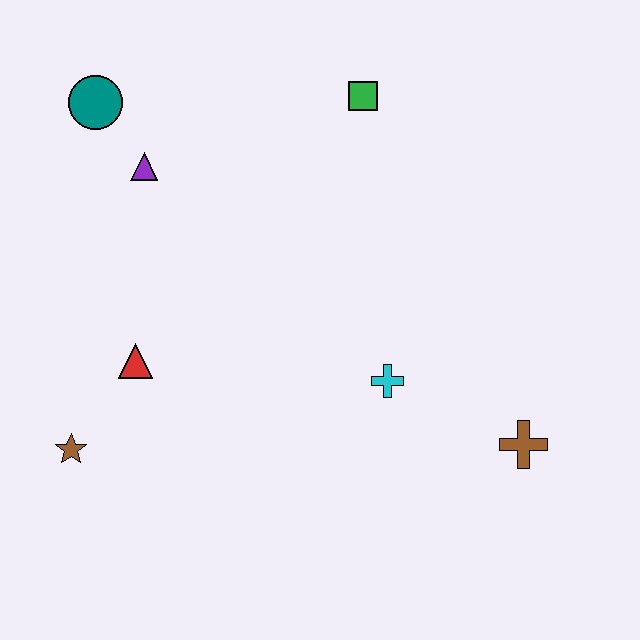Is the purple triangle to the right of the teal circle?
Yes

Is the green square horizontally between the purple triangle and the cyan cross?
Yes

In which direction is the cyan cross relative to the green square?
The cyan cross is below the green square.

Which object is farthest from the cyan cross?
The teal circle is farthest from the cyan cross.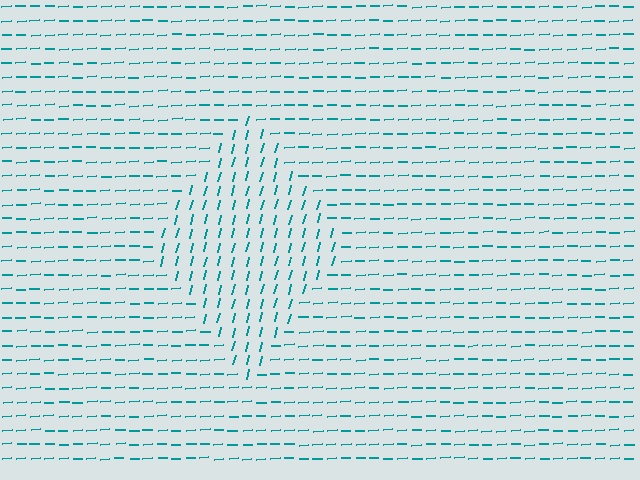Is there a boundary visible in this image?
Yes, there is a texture boundary formed by a change in line orientation.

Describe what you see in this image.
The image is filled with small teal line segments. A diamond region in the image has lines oriented differently from the surrounding lines, creating a visible texture boundary.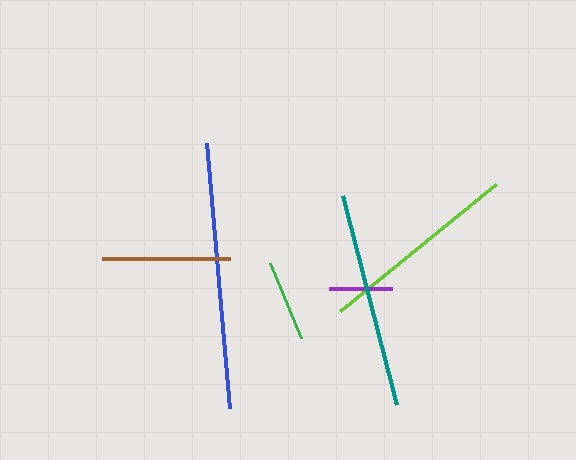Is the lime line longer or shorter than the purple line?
The lime line is longer than the purple line.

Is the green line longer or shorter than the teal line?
The teal line is longer than the green line.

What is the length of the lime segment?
The lime segment is approximately 202 pixels long.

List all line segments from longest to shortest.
From longest to shortest: blue, teal, lime, brown, green, purple.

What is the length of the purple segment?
The purple segment is approximately 63 pixels long.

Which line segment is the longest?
The blue line is the longest at approximately 266 pixels.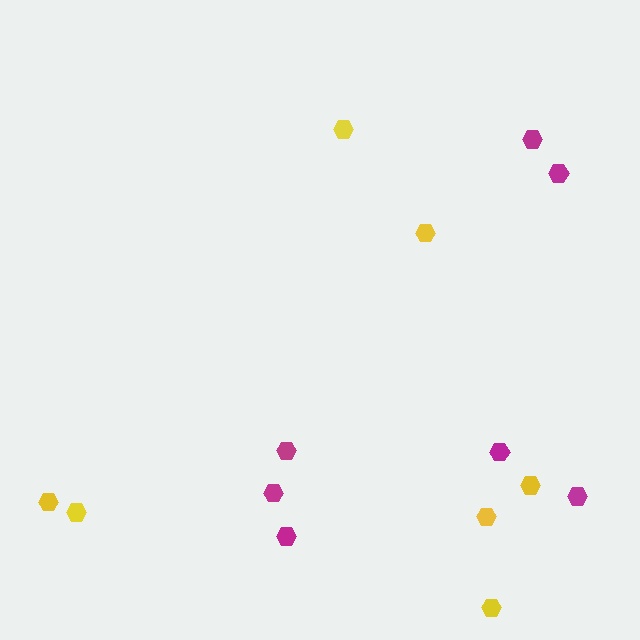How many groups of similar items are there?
There are 2 groups: one group of magenta hexagons (7) and one group of yellow hexagons (7).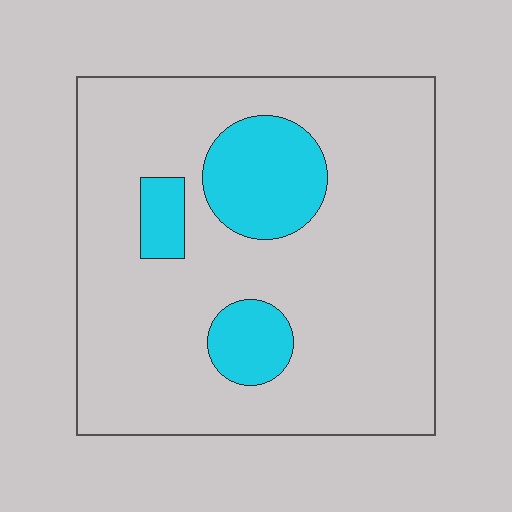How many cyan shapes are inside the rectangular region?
3.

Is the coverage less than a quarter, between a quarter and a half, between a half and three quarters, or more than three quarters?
Less than a quarter.